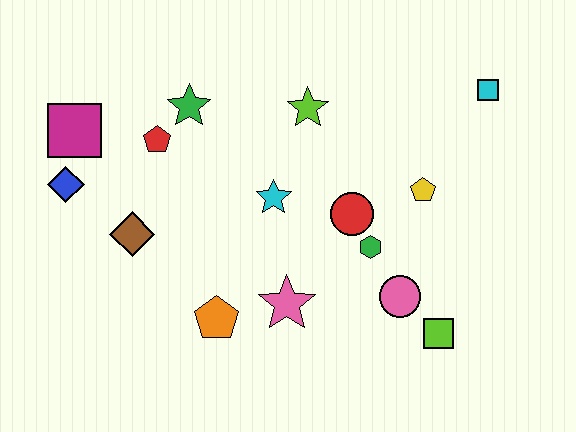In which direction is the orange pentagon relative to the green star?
The orange pentagon is below the green star.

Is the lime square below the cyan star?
Yes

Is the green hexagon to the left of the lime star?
No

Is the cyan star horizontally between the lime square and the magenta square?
Yes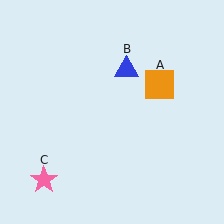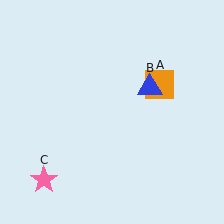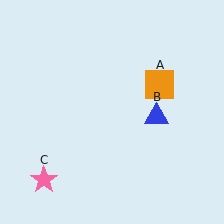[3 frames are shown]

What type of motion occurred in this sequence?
The blue triangle (object B) rotated clockwise around the center of the scene.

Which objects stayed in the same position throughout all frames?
Orange square (object A) and pink star (object C) remained stationary.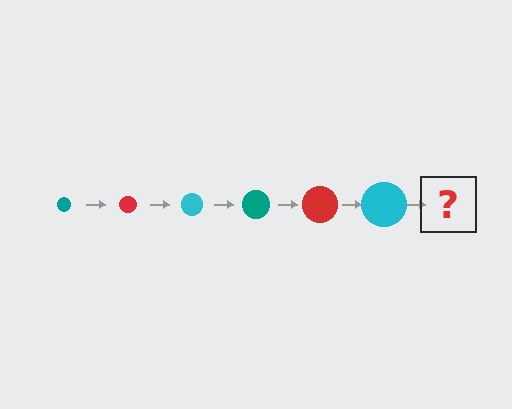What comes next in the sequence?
The next element should be a teal circle, larger than the previous one.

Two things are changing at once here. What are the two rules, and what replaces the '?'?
The two rules are that the circle grows larger each step and the color cycles through teal, red, and cyan. The '?' should be a teal circle, larger than the previous one.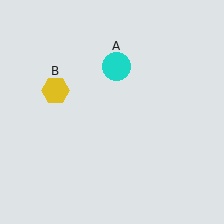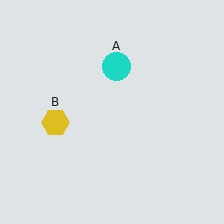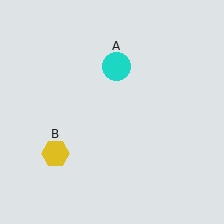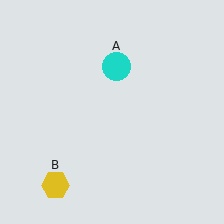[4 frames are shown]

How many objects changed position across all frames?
1 object changed position: yellow hexagon (object B).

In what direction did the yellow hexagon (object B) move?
The yellow hexagon (object B) moved down.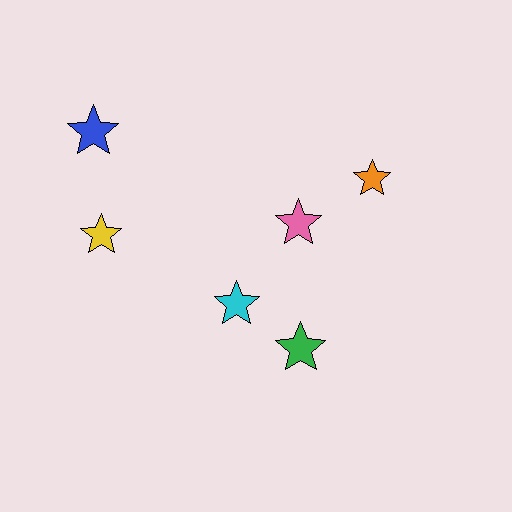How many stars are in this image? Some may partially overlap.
There are 6 stars.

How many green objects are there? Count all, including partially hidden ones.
There is 1 green object.